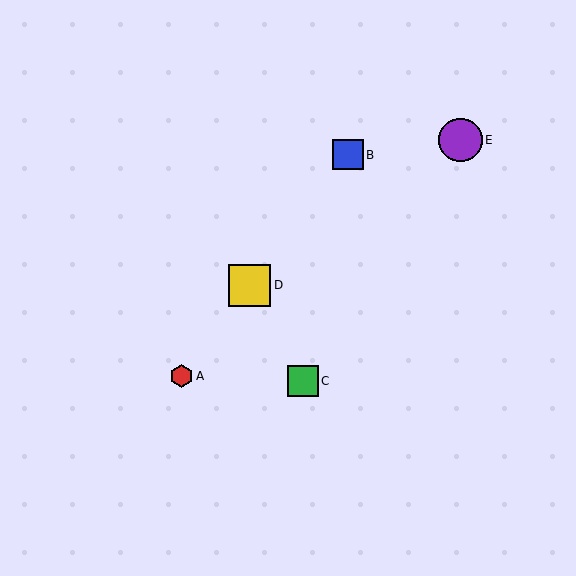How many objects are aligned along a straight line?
3 objects (A, B, D) are aligned along a straight line.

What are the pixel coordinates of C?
Object C is at (303, 381).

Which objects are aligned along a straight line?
Objects A, B, D are aligned along a straight line.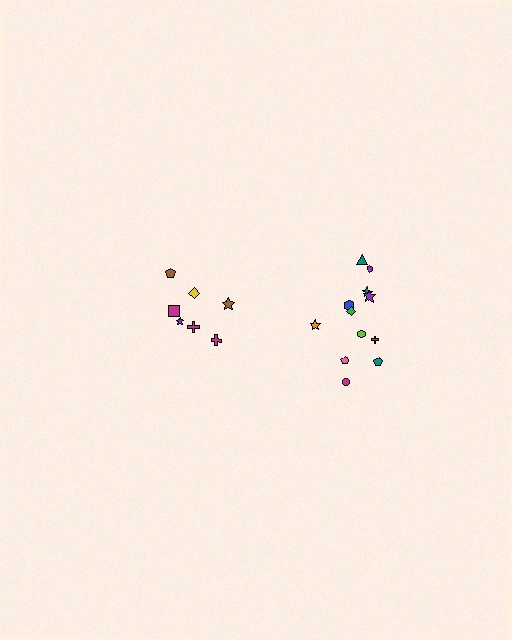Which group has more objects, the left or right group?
The right group.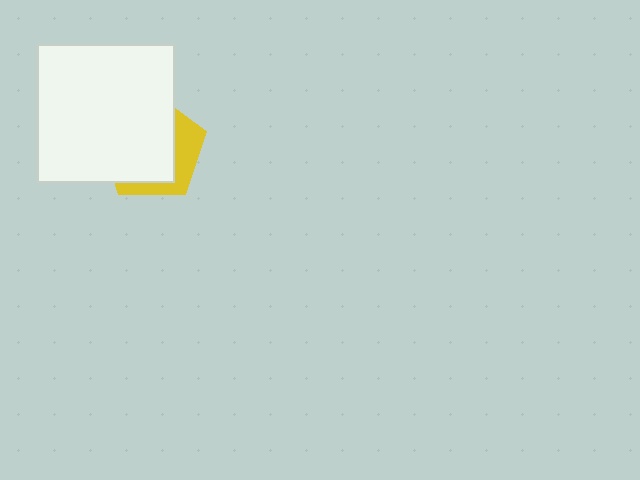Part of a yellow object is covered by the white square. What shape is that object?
It is a pentagon.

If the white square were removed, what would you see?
You would see the complete yellow pentagon.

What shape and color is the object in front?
The object in front is a white square.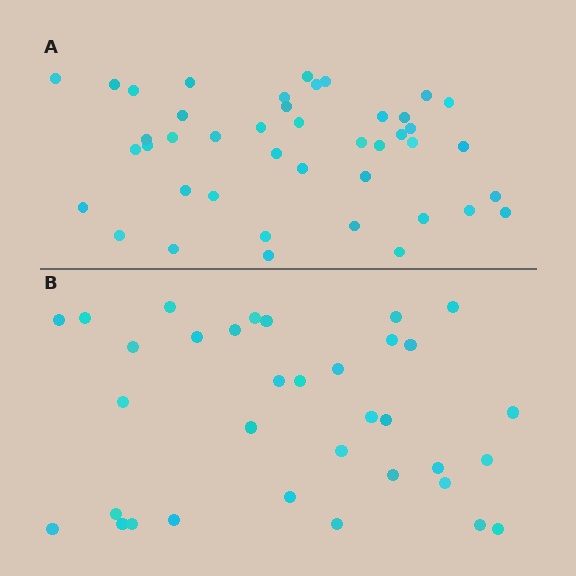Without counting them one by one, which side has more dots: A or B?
Region A (the top region) has more dots.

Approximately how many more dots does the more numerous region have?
Region A has roughly 8 or so more dots than region B.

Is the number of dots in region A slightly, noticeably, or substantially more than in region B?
Region A has noticeably more, but not dramatically so. The ratio is roughly 1.3 to 1.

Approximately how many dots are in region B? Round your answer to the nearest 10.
About 30 dots. (The exact count is 34, which rounds to 30.)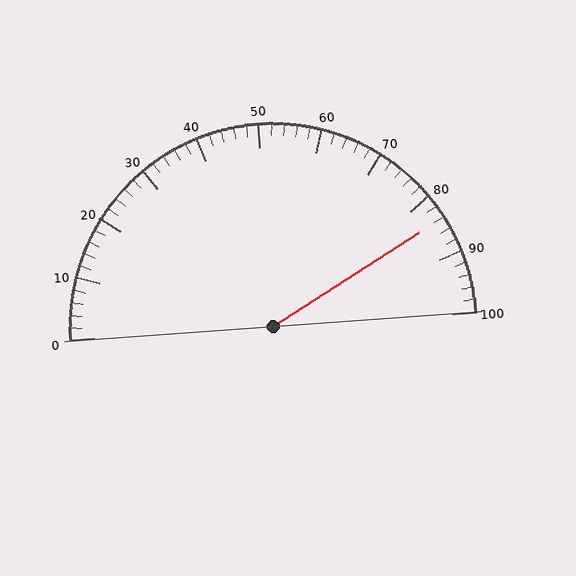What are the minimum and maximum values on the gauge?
The gauge ranges from 0 to 100.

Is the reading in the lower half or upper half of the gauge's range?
The reading is in the upper half of the range (0 to 100).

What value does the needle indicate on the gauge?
The needle indicates approximately 84.